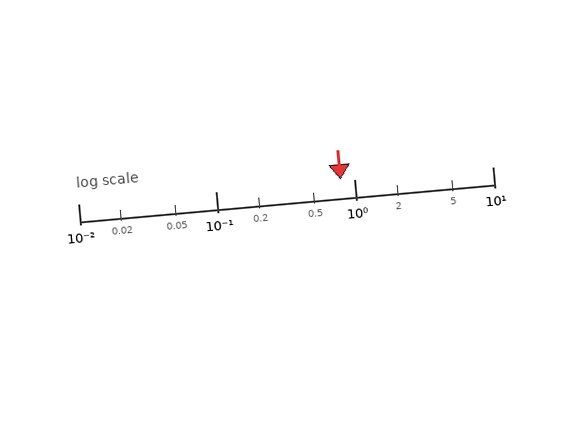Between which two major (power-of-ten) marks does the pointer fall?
The pointer is between 0.1 and 1.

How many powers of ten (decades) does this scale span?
The scale spans 3 decades, from 0.01 to 10.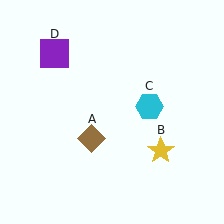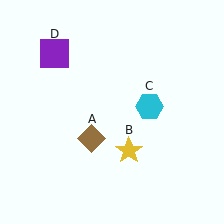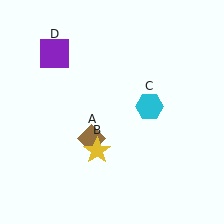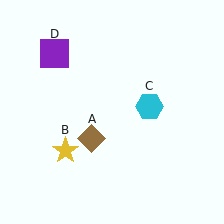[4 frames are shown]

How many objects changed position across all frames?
1 object changed position: yellow star (object B).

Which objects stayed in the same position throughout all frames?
Brown diamond (object A) and cyan hexagon (object C) and purple square (object D) remained stationary.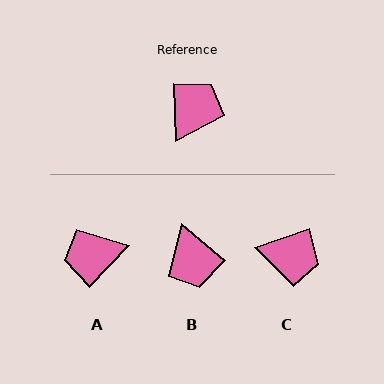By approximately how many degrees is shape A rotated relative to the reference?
Approximately 135 degrees counter-clockwise.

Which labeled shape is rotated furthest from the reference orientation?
A, about 135 degrees away.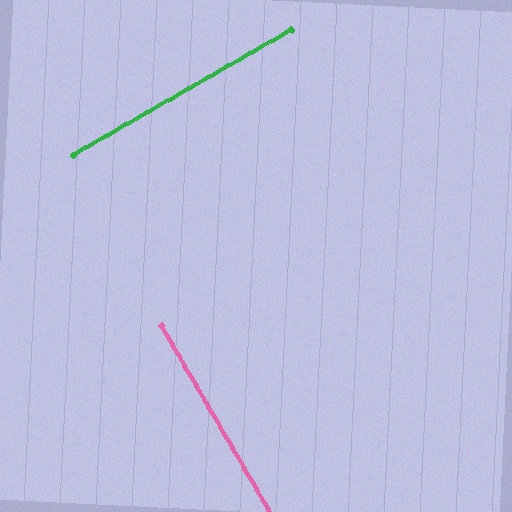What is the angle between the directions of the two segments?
Approximately 90 degrees.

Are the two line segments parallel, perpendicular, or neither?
Perpendicular — they meet at approximately 90°.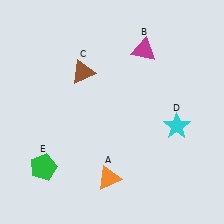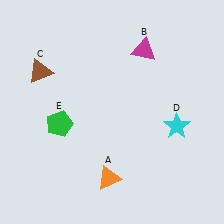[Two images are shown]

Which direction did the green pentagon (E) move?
The green pentagon (E) moved up.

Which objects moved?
The objects that moved are: the brown triangle (C), the green pentagon (E).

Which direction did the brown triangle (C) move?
The brown triangle (C) moved left.